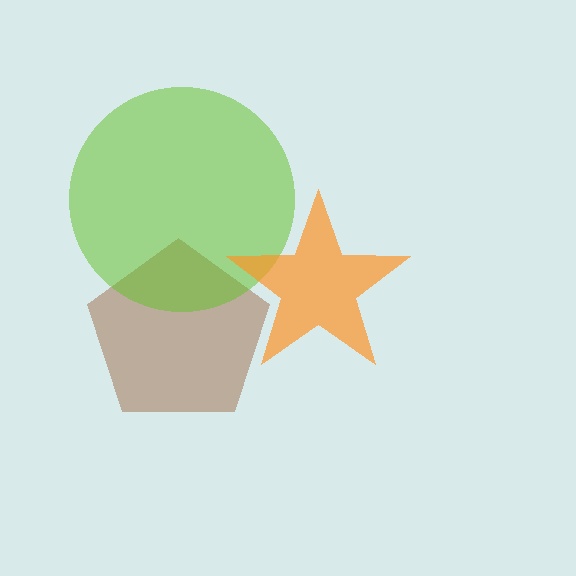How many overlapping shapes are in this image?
There are 3 overlapping shapes in the image.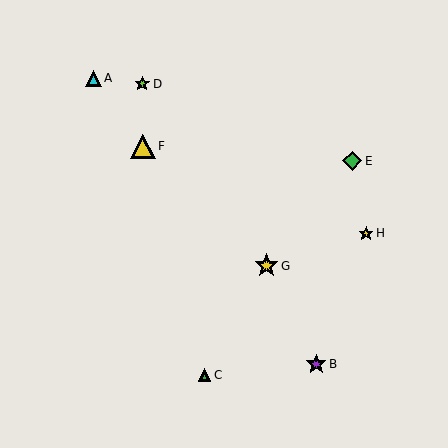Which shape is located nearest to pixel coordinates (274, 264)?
The yellow star (labeled G) at (267, 266) is nearest to that location.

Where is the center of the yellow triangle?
The center of the yellow triangle is at (143, 146).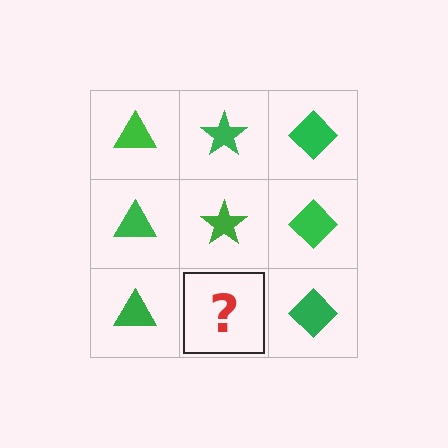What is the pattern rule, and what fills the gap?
The rule is that each column has a consistent shape. The gap should be filled with a green star.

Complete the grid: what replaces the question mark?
The question mark should be replaced with a green star.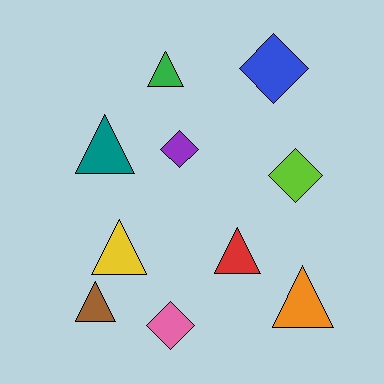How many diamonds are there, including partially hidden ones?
There are 4 diamonds.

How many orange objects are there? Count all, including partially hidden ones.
There is 1 orange object.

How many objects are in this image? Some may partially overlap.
There are 10 objects.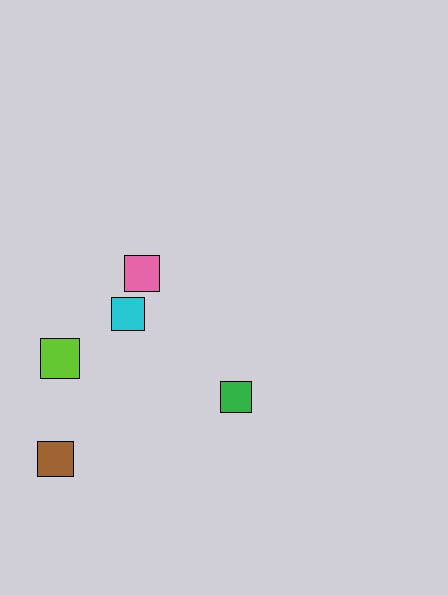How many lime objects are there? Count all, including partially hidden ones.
There is 1 lime object.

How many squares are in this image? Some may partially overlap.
There are 5 squares.